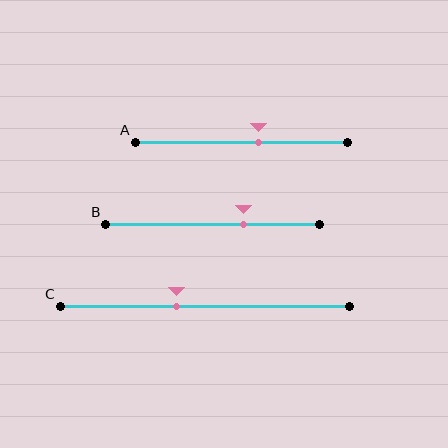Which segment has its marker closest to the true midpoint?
Segment A has its marker closest to the true midpoint.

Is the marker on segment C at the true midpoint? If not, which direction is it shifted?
No, the marker on segment C is shifted to the left by about 10% of the segment length.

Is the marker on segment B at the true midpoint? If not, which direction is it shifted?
No, the marker on segment B is shifted to the right by about 14% of the segment length.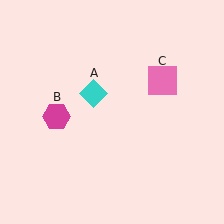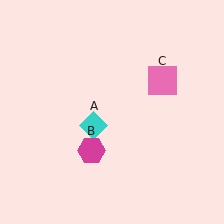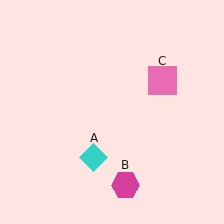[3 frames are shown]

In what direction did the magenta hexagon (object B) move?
The magenta hexagon (object B) moved down and to the right.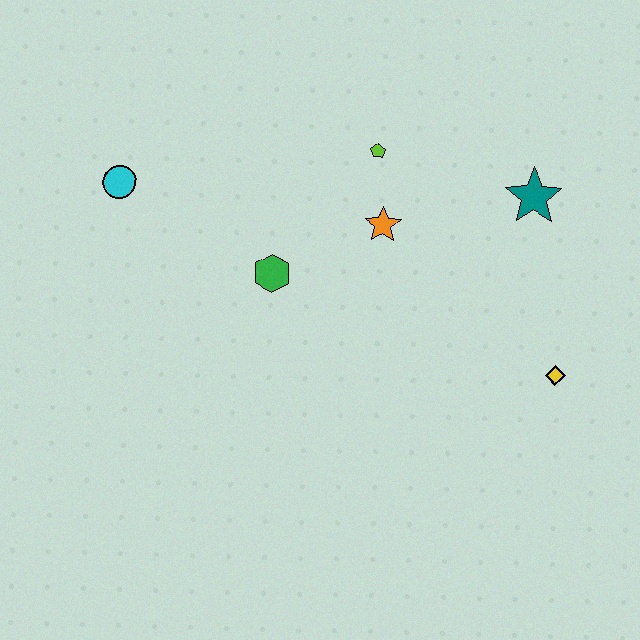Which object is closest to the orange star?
The lime pentagon is closest to the orange star.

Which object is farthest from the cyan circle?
The yellow diamond is farthest from the cyan circle.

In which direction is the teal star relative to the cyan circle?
The teal star is to the right of the cyan circle.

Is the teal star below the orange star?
No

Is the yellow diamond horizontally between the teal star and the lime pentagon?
No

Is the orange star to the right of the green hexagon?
Yes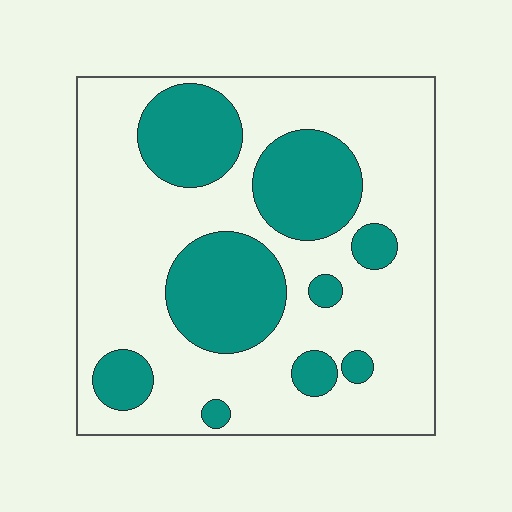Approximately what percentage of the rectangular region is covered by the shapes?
Approximately 30%.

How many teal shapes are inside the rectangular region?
9.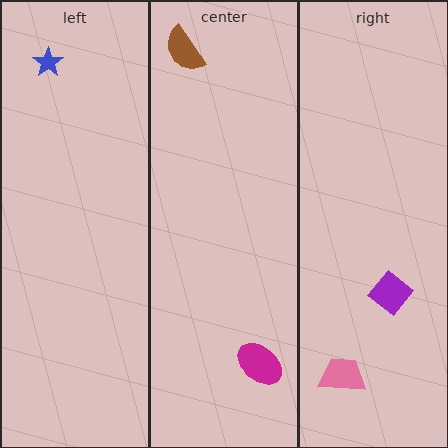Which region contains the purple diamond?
The right region.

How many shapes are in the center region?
2.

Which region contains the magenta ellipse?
The center region.